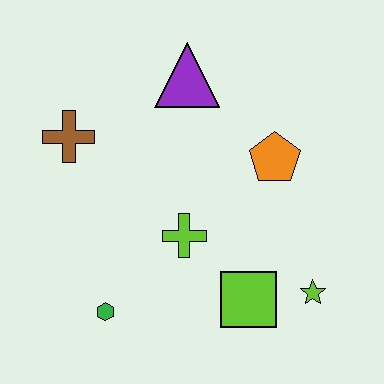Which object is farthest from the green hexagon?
The purple triangle is farthest from the green hexagon.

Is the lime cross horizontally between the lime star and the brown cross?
Yes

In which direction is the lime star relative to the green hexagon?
The lime star is to the right of the green hexagon.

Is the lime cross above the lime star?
Yes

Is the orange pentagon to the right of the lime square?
Yes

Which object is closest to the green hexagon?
The lime cross is closest to the green hexagon.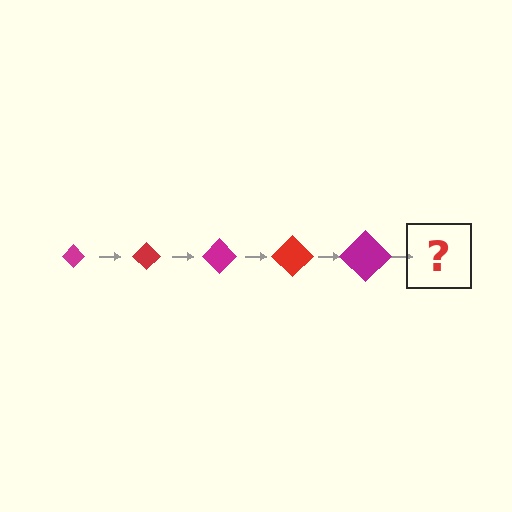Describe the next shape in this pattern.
It should be a red diamond, larger than the previous one.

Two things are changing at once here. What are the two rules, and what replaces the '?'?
The two rules are that the diamond grows larger each step and the color cycles through magenta and red. The '?' should be a red diamond, larger than the previous one.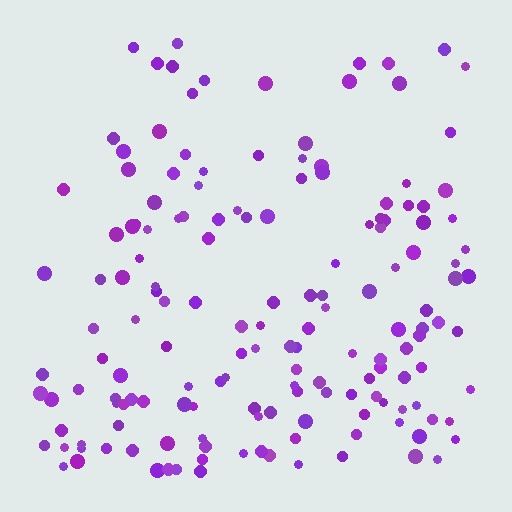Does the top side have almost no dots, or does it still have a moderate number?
Still a moderate number, just noticeably fewer than the bottom.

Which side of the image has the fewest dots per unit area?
The top.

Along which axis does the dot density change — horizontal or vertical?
Vertical.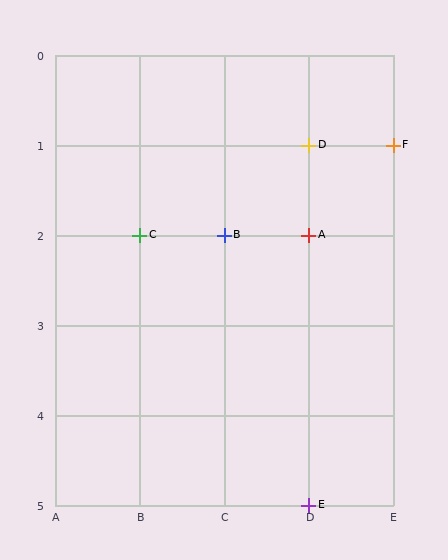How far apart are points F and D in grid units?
Points F and D are 1 column apart.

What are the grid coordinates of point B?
Point B is at grid coordinates (C, 2).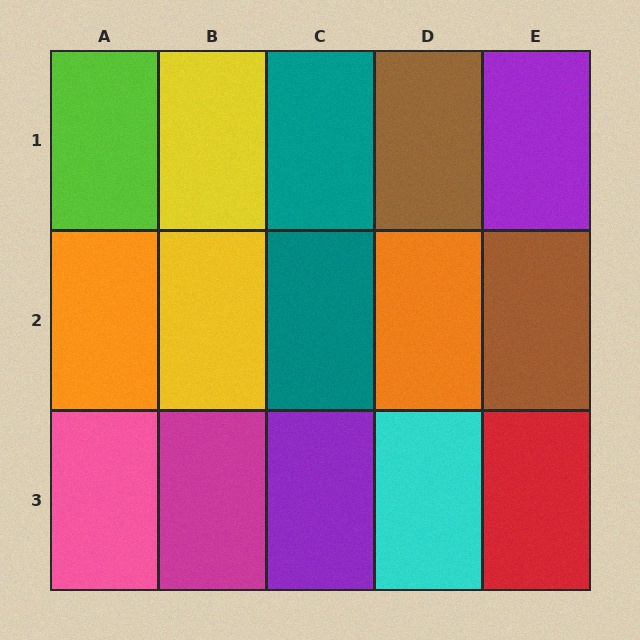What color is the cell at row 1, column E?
Purple.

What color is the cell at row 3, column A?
Pink.